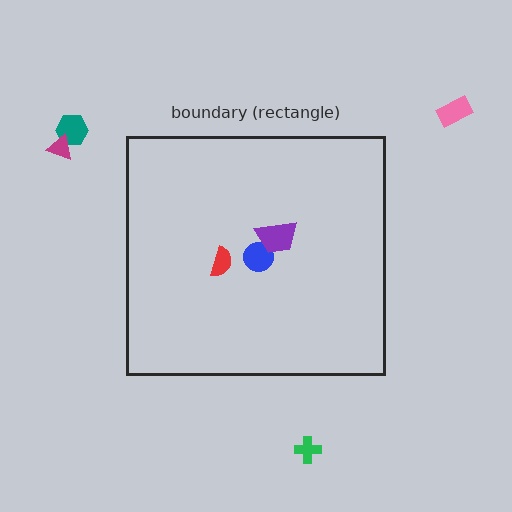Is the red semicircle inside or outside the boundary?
Inside.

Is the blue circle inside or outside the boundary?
Inside.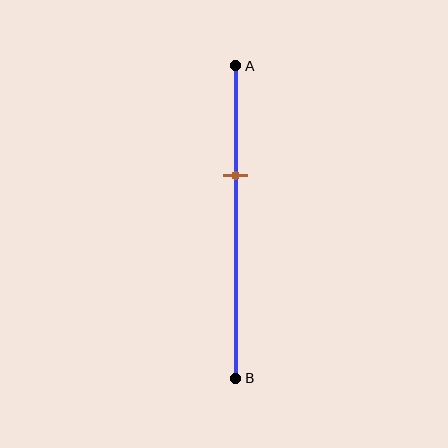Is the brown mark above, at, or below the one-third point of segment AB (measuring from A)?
The brown mark is approximately at the one-third point of segment AB.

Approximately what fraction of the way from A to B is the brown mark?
The brown mark is approximately 35% of the way from A to B.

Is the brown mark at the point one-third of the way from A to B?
Yes, the mark is approximately at the one-third point.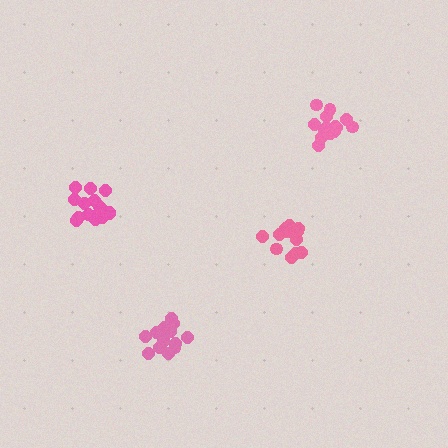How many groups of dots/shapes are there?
There are 4 groups.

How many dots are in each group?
Group 1: 16 dots, Group 2: 15 dots, Group 3: 12 dots, Group 4: 14 dots (57 total).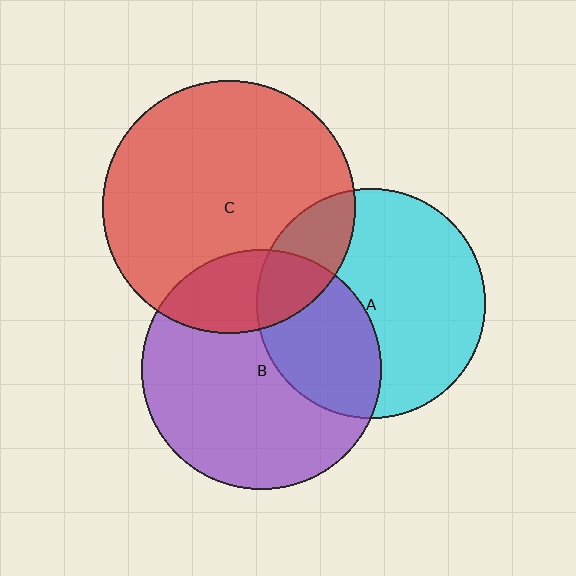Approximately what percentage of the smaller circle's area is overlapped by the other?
Approximately 20%.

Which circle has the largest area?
Circle C (red).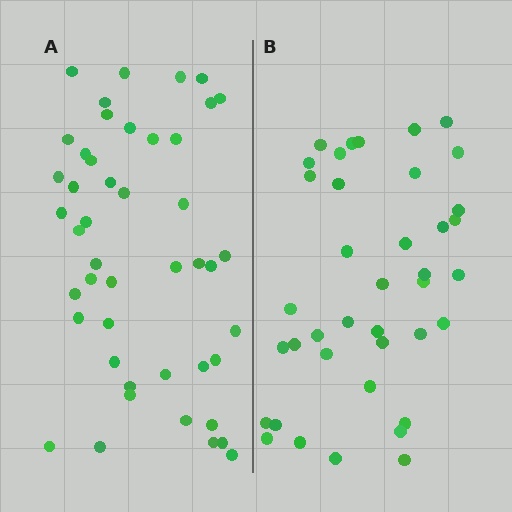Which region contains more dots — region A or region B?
Region A (the left region) has more dots.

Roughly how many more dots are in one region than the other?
Region A has roughly 8 or so more dots than region B.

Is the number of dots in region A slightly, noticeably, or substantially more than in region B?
Region A has only slightly more — the two regions are fairly close. The ratio is roughly 1.2 to 1.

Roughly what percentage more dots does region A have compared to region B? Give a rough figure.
About 20% more.